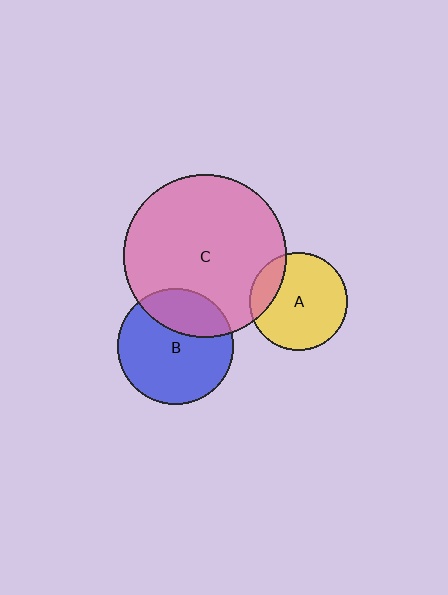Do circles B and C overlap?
Yes.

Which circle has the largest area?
Circle C (pink).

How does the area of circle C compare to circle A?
Approximately 2.7 times.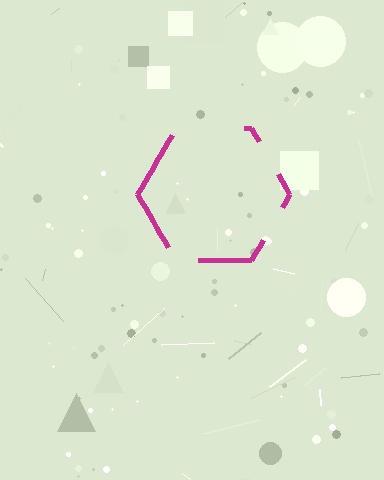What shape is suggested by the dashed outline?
The dashed outline suggests a hexagon.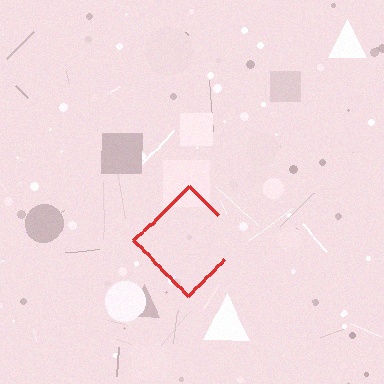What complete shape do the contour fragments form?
The contour fragments form a diamond.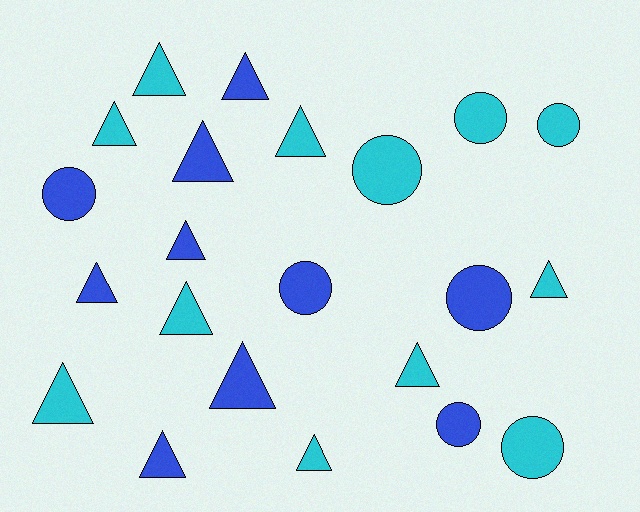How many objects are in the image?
There are 22 objects.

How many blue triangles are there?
There are 6 blue triangles.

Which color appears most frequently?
Cyan, with 12 objects.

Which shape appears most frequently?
Triangle, with 14 objects.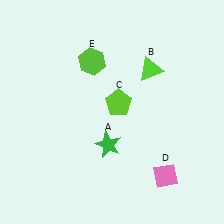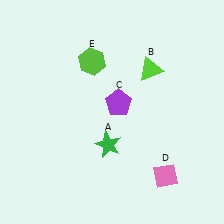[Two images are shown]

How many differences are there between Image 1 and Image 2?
There is 1 difference between the two images.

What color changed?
The pentagon (C) changed from lime in Image 1 to purple in Image 2.